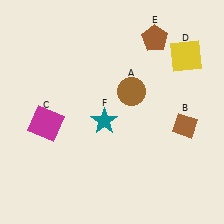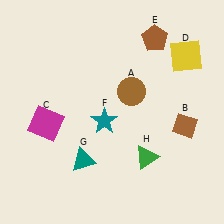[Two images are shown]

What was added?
A teal triangle (G), a green triangle (H) were added in Image 2.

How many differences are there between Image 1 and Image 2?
There are 2 differences between the two images.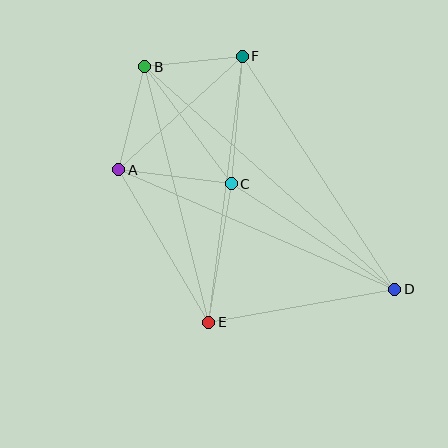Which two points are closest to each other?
Points B and F are closest to each other.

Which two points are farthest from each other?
Points B and D are farthest from each other.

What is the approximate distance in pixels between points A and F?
The distance between A and F is approximately 168 pixels.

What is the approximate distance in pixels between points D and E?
The distance between D and E is approximately 189 pixels.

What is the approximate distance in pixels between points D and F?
The distance between D and F is approximately 279 pixels.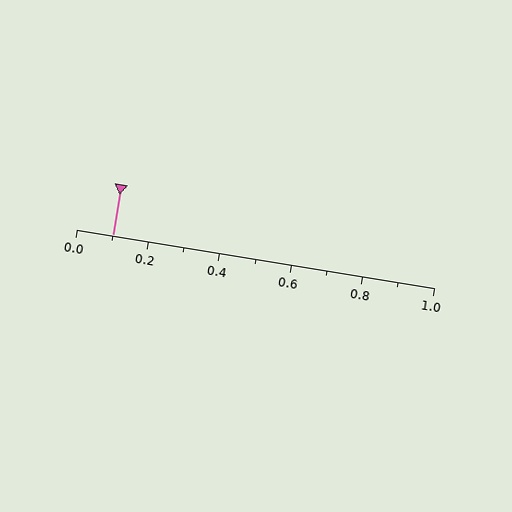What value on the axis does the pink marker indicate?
The marker indicates approximately 0.1.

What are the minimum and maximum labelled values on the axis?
The axis runs from 0.0 to 1.0.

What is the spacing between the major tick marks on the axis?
The major ticks are spaced 0.2 apart.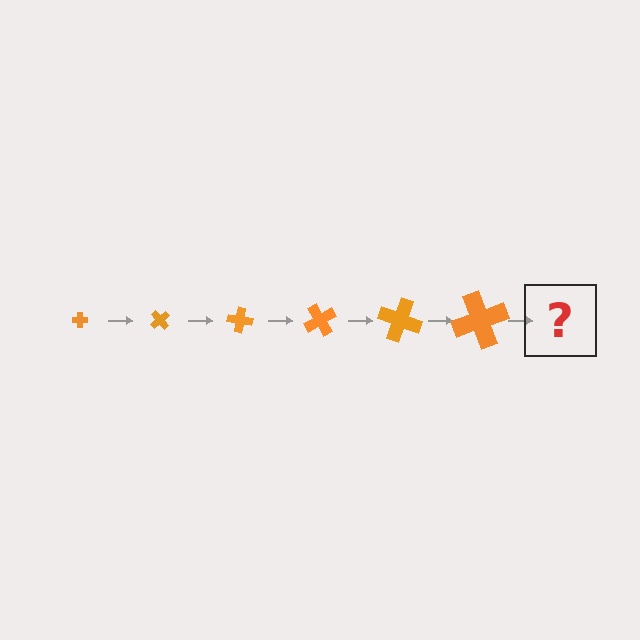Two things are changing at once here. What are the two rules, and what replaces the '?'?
The two rules are that the cross grows larger each step and it rotates 50 degrees each step. The '?' should be a cross, larger than the previous one and rotated 300 degrees from the start.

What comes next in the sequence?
The next element should be a cross, larger than the previous one and rotated 300 degrees from the start.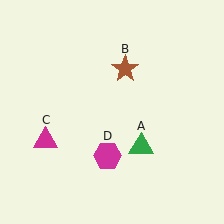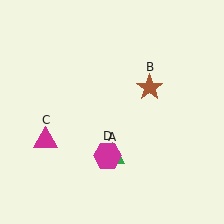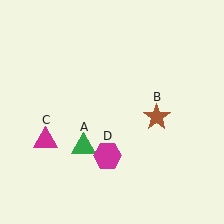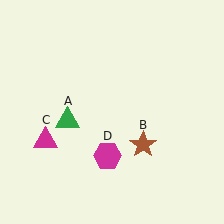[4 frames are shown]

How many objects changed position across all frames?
2 objects changed position: green triangle (object A), brown star (object B).